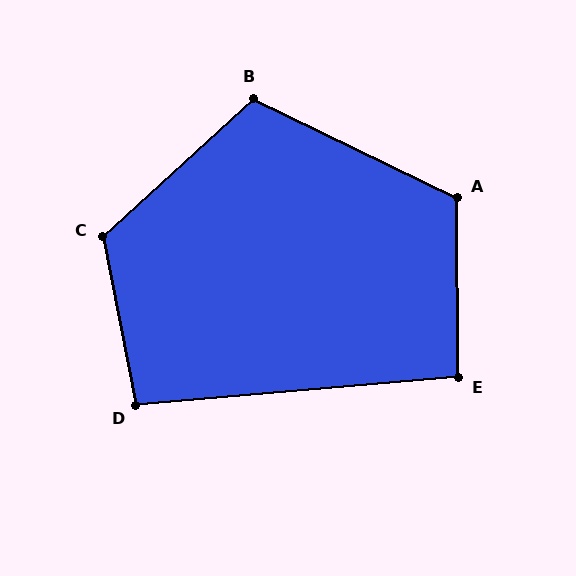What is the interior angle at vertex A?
Approximately 116 degrees (obtuse).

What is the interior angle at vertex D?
Approximately 96 degrees (obtuse).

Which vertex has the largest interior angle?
C, at approximately 121 degrees.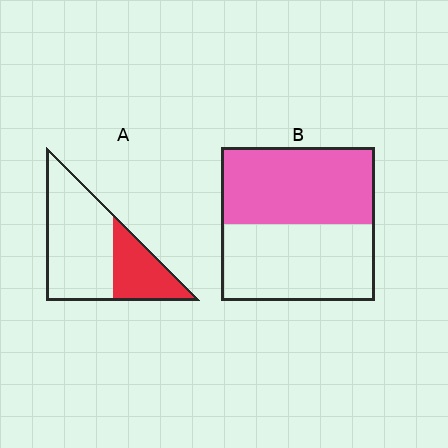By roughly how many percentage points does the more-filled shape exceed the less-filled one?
By roughly 20 percentage points (B over A).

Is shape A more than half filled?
No.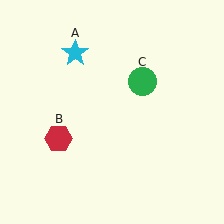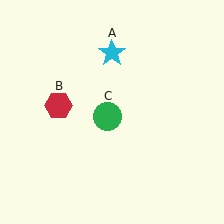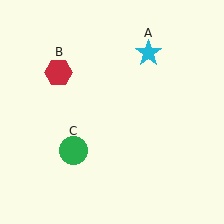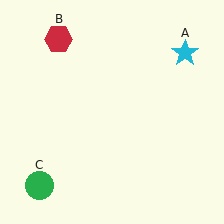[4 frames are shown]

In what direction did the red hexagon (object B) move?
The red hexagon (object B) moved up.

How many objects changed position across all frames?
3 objects changed position: cyan star (object A), red hexagon (object B), green circle (object C).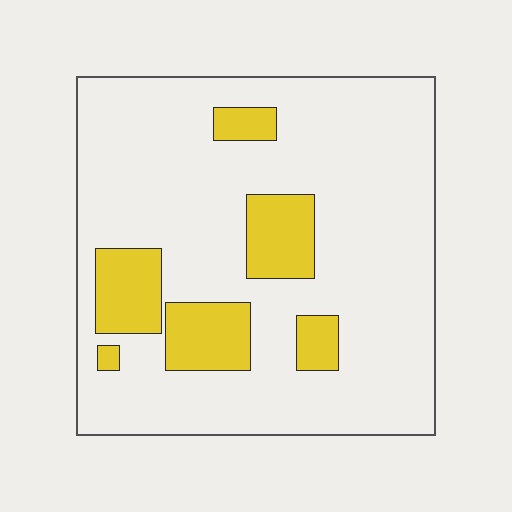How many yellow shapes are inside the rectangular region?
6.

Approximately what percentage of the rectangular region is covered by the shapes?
Approximately 20%.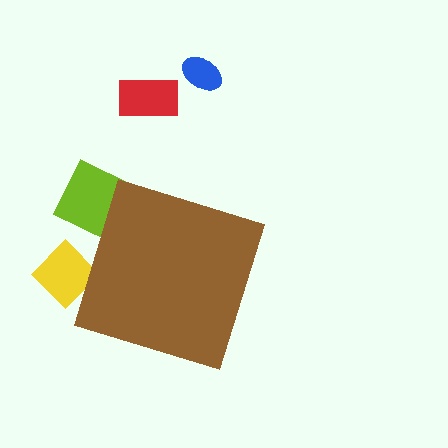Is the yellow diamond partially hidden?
Yes, the yellow diamond is partially hidden behind the brown diamond.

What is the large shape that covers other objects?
A brown diamond.